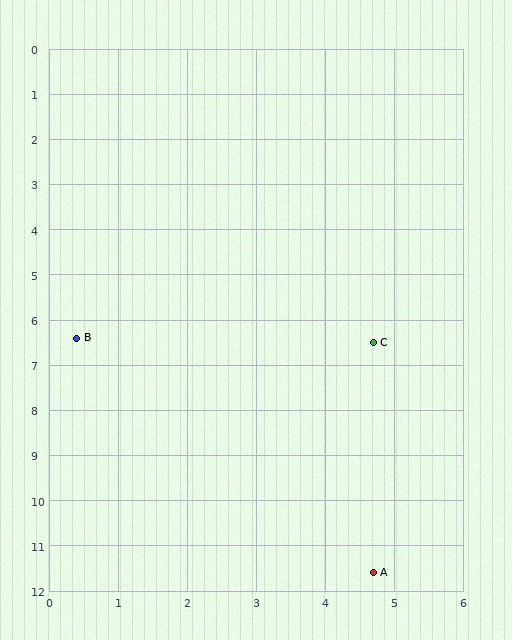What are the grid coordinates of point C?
Point C is at approximately (4.7, 6.5).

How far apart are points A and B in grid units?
Points A and B are about 6.7 grid units apart.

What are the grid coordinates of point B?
Point B is at approximately (0.4, 6.4).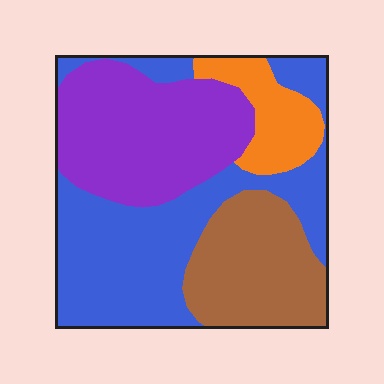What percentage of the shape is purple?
Purple takes up between a sixth and a third of the shape.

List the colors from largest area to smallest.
From largest to smallest: blue, purple, brown, orange.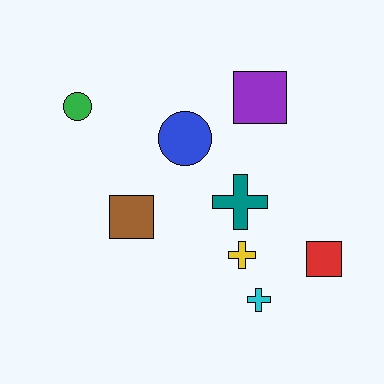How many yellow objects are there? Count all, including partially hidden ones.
There is 1 yellow object.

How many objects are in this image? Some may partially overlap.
There are 8 objects.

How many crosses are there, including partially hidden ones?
There are 3 crosses.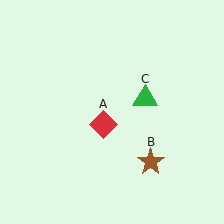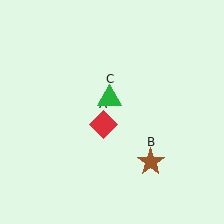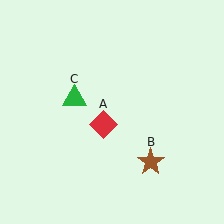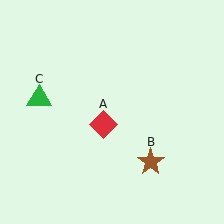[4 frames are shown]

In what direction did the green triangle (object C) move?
The green triangle (object C) moved left.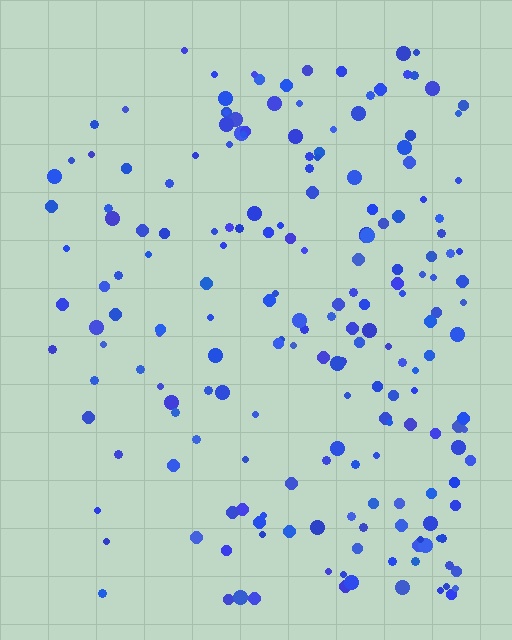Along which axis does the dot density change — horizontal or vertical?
Horizontal.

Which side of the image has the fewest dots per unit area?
The left.